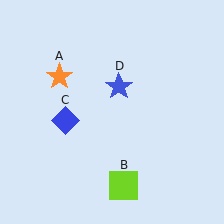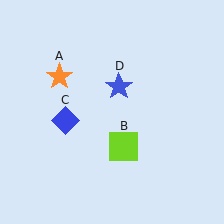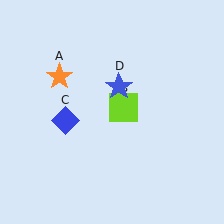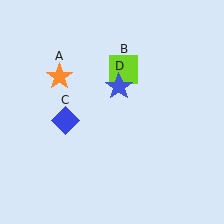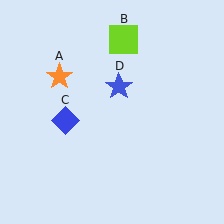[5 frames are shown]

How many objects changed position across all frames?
1 object changed position: lime square (object B).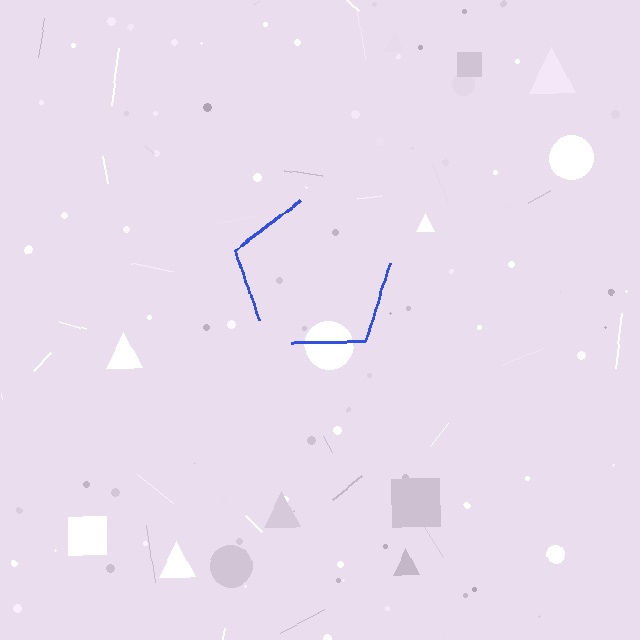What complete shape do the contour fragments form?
The contour fragments form a pentagon.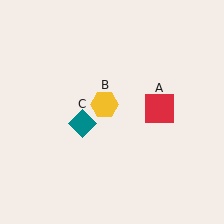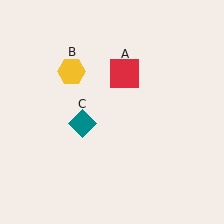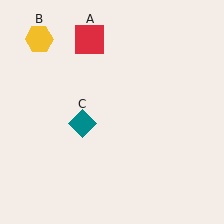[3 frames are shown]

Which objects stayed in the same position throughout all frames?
Teal diamond (object C) remained stationary.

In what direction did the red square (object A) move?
The red square (object A) moved up and to the left.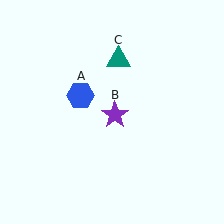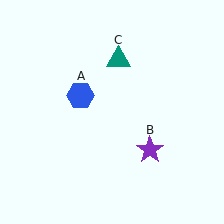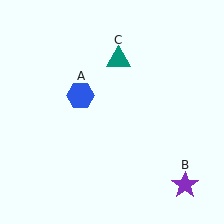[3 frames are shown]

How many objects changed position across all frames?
1 object changed position: purple star (object B).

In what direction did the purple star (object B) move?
The purple star (object B) moved down and to the right.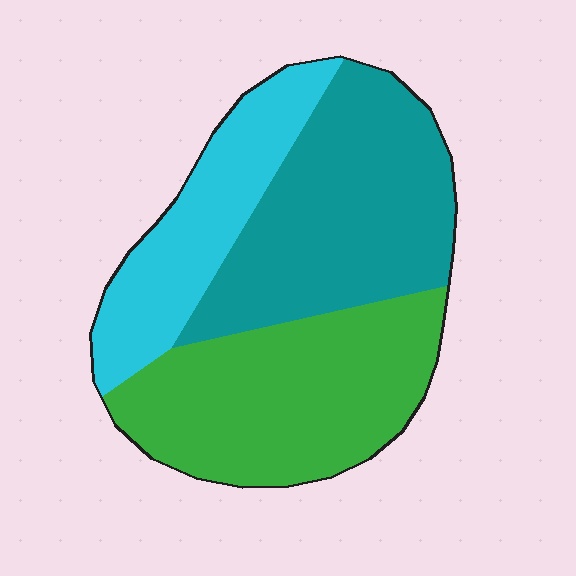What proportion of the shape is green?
Green covers roughly 40% of the shape.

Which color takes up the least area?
Cyan, at roughly 25%.